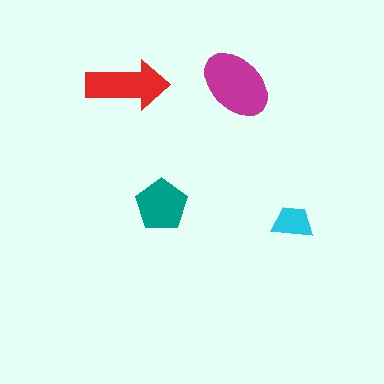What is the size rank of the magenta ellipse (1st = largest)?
1st.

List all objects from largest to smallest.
The magenta ellipse, the red arrow, the teal pentagon, the cyan trapezoid.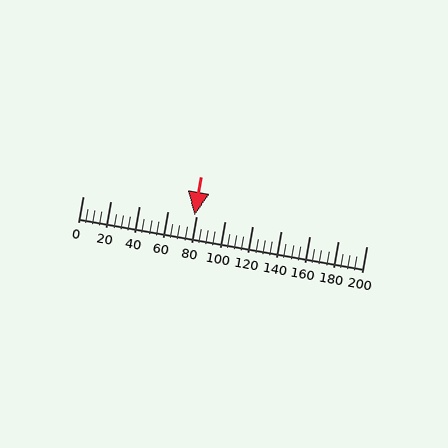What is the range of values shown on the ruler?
The ruler shows values from 0 to 200.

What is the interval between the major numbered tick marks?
The major tick marks are spaced 20 units apart.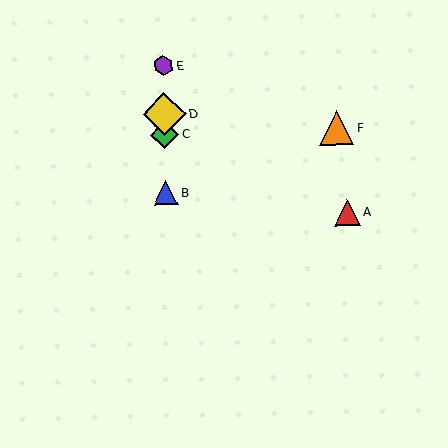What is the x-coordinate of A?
Object A is at x≈347.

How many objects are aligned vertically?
4 objects (B, C, D, E) are aligned vertically.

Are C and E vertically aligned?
Yes, both are at x≈165.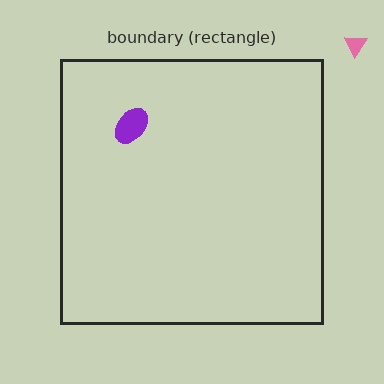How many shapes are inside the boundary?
1 inside, 1 outside.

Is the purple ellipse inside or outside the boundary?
Inside.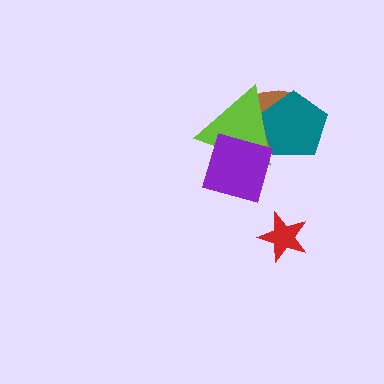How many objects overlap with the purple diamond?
2 objects overlap with the purple diamond.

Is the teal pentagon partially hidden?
Yes, it is partially covered by another shape.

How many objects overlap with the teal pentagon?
2 objects overlap with the teal pentagon.